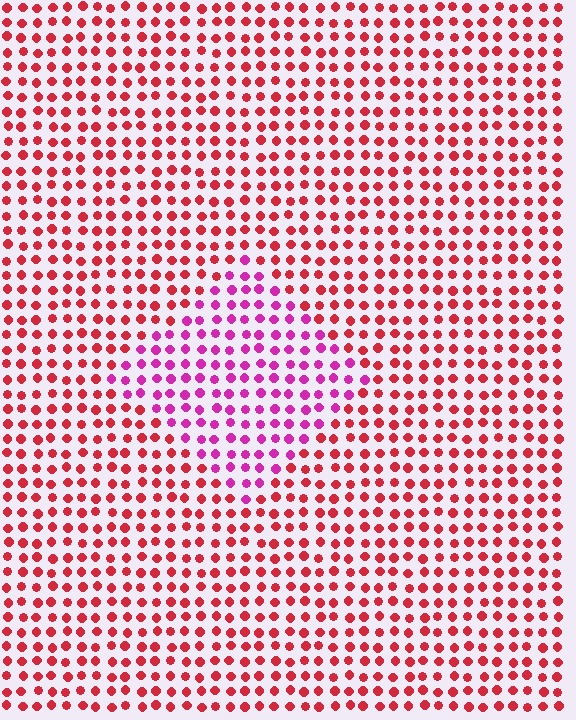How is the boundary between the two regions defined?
The boundary is defined purely by a slight shift in hue (about 41 degrees). Spacing, size, and orientation are identical on both sides.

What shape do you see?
I see a diamond.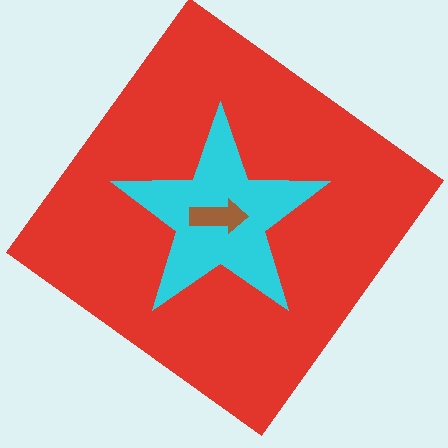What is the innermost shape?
The brown arrow.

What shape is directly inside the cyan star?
The brown arrow.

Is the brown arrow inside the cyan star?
Yes.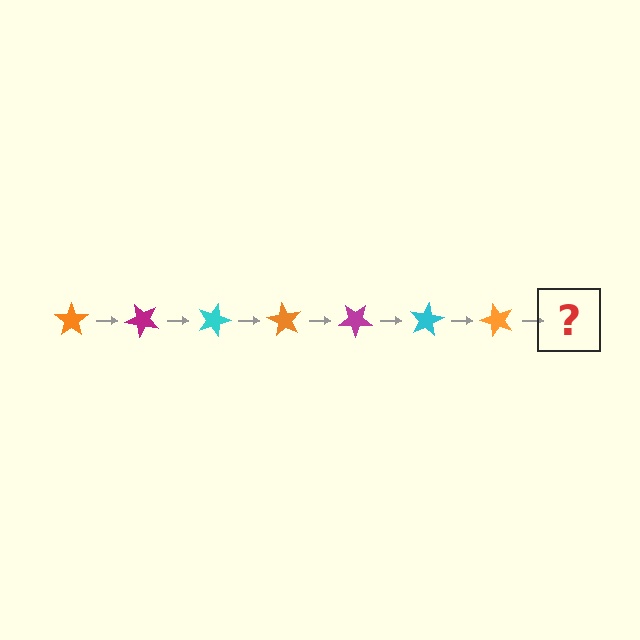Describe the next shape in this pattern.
It should be a magenta star, rotated 315 degrees from the start.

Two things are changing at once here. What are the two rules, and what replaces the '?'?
The two rules are that it rotates 45 degrees each step and the color cycles through orange, magenta, and cyan. The '?' should be a magenta star, rotated 315 degrees from the start.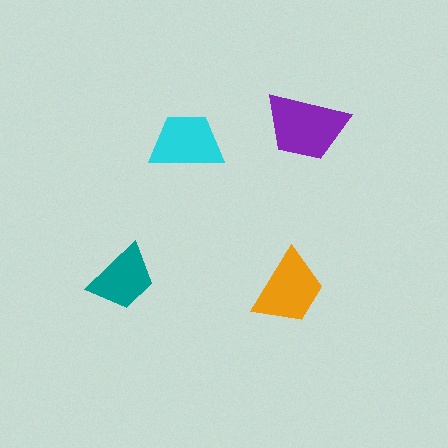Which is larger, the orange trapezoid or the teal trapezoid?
The orange one.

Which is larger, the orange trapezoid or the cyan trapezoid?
The orange one.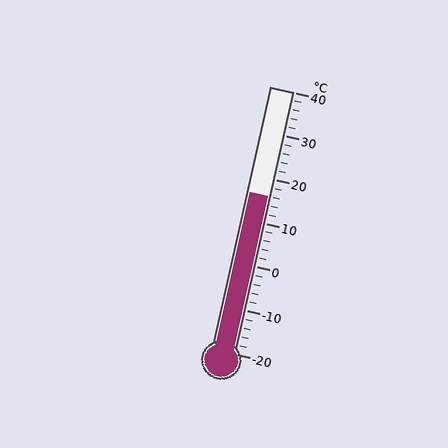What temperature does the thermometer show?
The thermometer shows approximately 16°C.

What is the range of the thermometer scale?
The thermometer scale ranges from -20°C to 40°C.